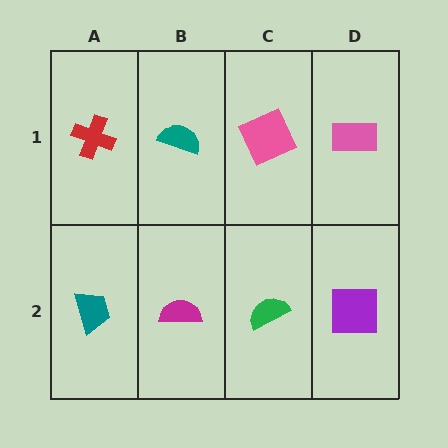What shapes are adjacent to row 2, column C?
A pink square (row 1, column C), a magenta semicircle (row 2, column B), a purple square (row 2, column D).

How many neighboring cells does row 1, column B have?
3.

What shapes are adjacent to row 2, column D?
A pink rectangle (row 1, column D), a green semicircle (row 2, column C).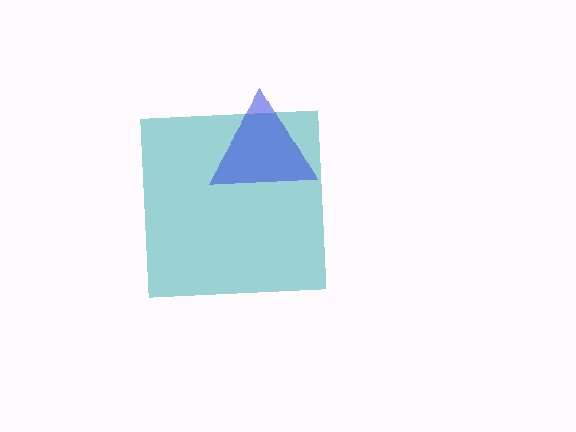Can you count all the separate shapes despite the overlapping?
Yes, there are 2 separate shapes.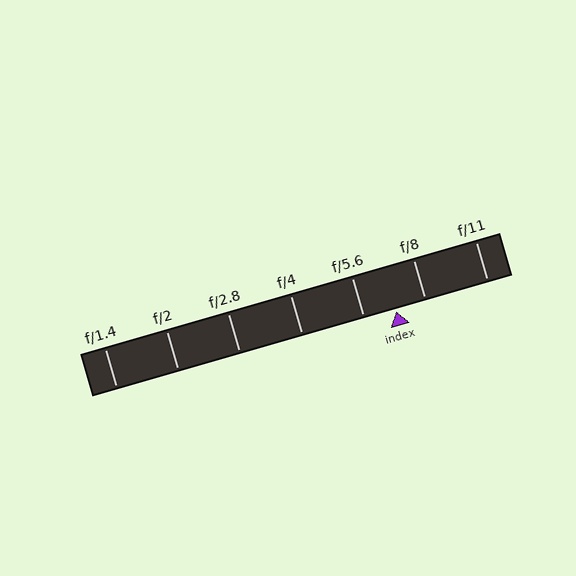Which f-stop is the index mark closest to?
The index mark is closest to f/8.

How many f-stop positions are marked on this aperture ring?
There are 7 f-stop positions marked.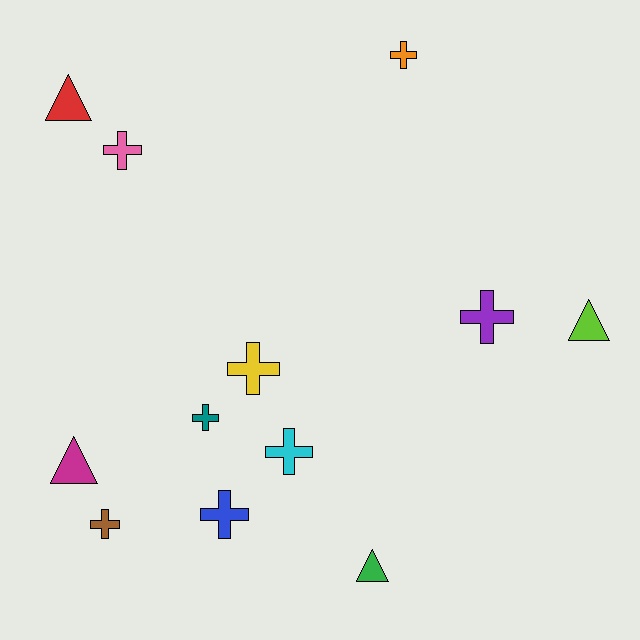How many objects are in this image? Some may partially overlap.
There are 12 objects.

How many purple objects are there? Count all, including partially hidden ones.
There is 1 purple object.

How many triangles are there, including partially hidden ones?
There are 4 triangles.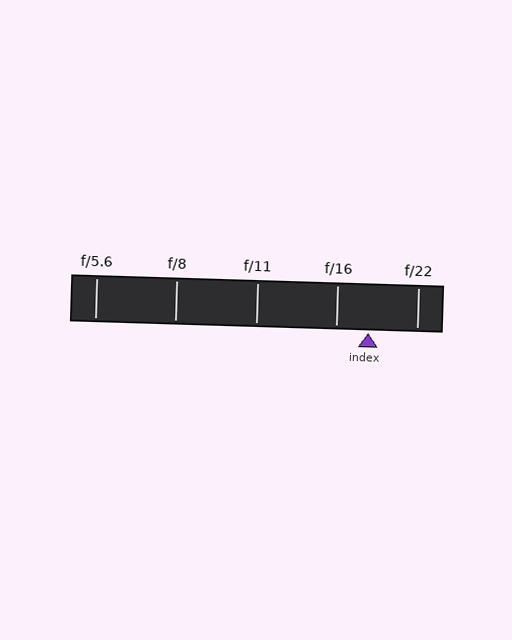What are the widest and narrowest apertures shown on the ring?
The widest aperture shown is f/5.6 and the narrowest is f/22.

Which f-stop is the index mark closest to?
The index mark is closest to f/16.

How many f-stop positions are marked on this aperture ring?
There are 5 f-stop positions marked.